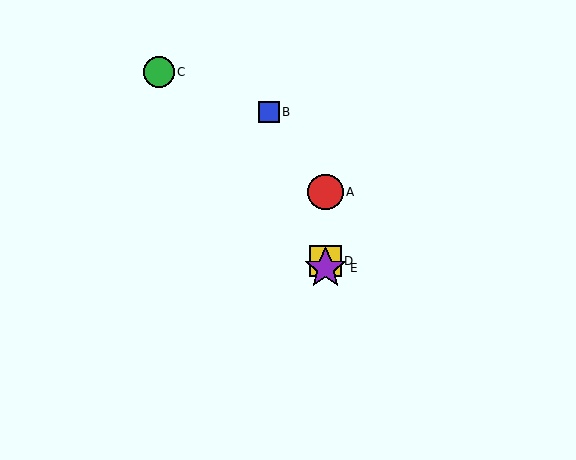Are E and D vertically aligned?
Yes, both are at x≈325.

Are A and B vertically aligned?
No, A is at x≈325 and B is at x≈269.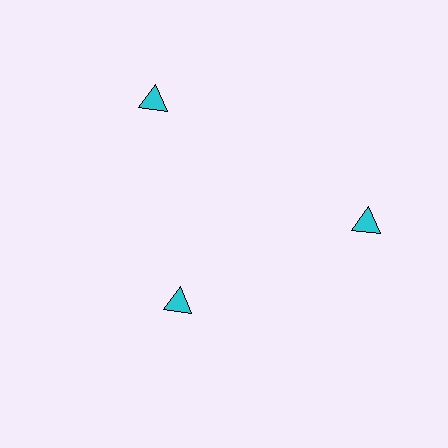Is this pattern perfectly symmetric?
No. The 3 cyan triangles are arranged in a ring, but one element near the 7 o'clock position is pulled inward toward the center, breaking the 3-fold rotational symmetry.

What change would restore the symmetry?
The symmetry would be restored by moving it outward, back onto the ring so that all 3 triangles sit at equal angles and equal distance from the center.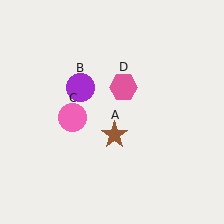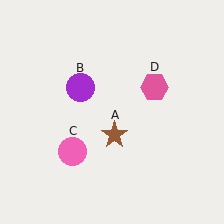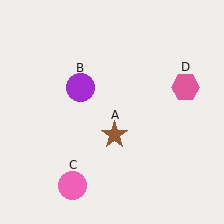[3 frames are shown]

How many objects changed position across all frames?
2 objects changed position: pink circle (object C), pink hexagon (object D).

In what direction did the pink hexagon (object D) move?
The pink hexagon (object D) moved right.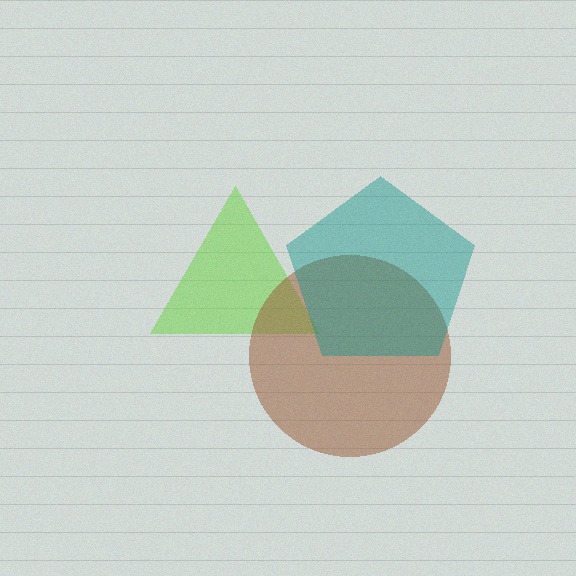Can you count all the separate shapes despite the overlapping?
Yes, there are 3 separate shapes.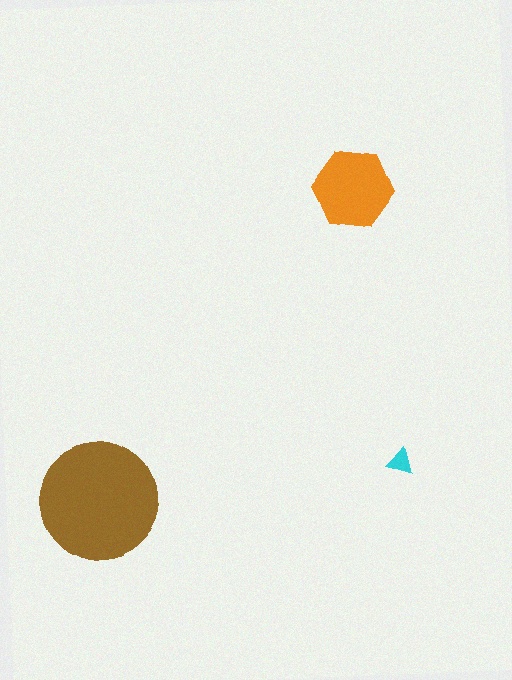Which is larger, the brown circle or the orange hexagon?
The brown circle.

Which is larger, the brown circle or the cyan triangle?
The brown circle.